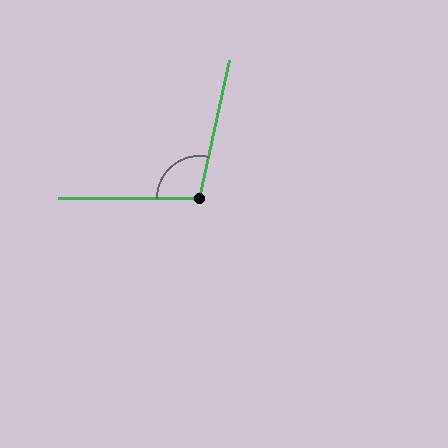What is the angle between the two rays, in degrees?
Approximately 102 degrees.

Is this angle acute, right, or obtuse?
It is obtuse.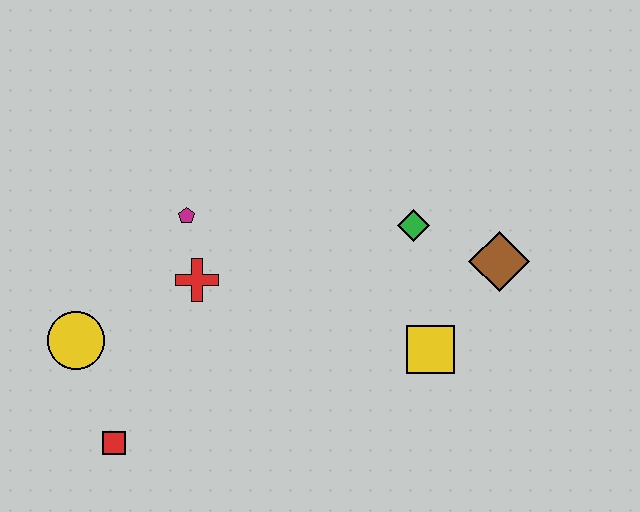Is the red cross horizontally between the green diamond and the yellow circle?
Yes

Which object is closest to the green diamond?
The brown diamond is closest to the green diamond.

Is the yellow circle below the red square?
No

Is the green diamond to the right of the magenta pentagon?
Yes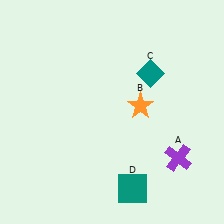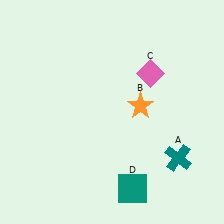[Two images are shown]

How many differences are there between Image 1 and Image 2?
There are 2 differences between the two images.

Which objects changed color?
A changed from purple to teal. C changed from teal to pink.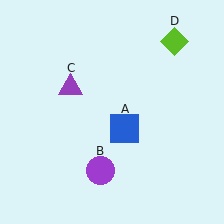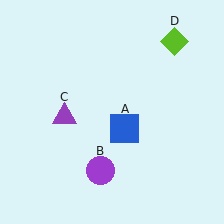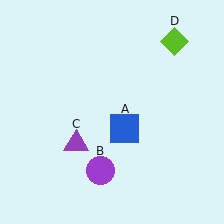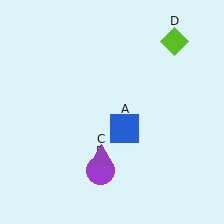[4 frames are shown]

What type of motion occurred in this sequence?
The purple triangle (object C) rotated counterclockwise around the center of the scene.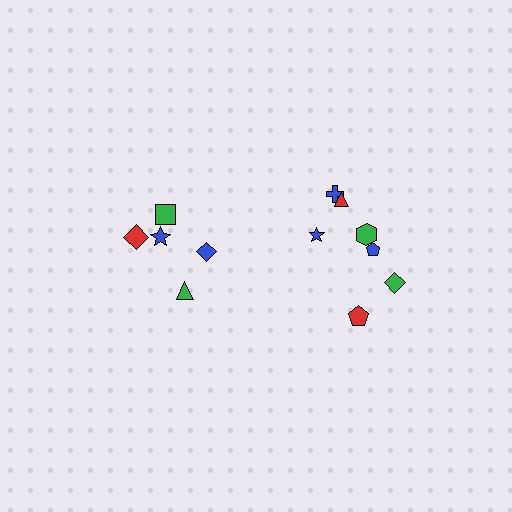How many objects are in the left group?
There are 5 objects.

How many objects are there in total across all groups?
There are 12 objects.